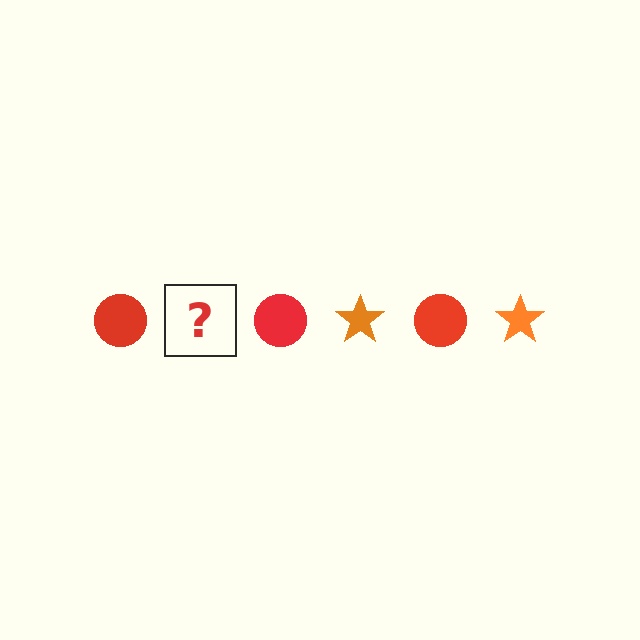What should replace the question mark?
The question mark should be replaced with an orange star.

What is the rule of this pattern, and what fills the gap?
The rule is that the pattern alternates between red circle and orange star. The gap should be filled with an orange star.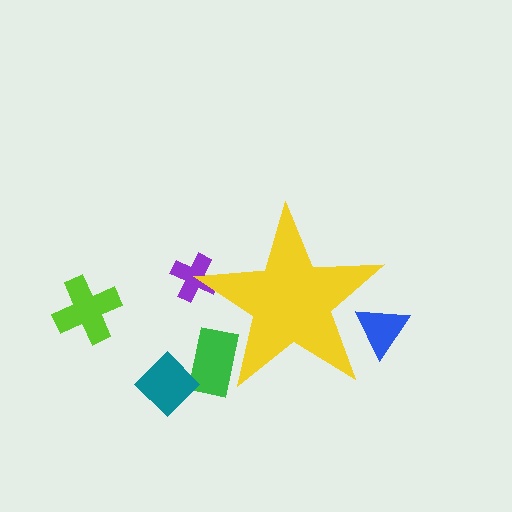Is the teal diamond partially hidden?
No, the teal diamond is fully visible.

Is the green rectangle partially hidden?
Yes, the green rectangle is partially hidden behind the yellow star.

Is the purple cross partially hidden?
Yes, the purple cross is partially hidden behind the yellow star.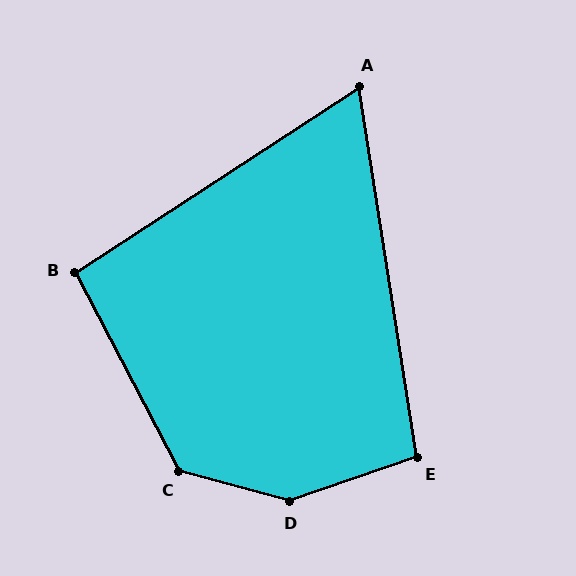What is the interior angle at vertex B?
Approximately 96 degrees (obtuse).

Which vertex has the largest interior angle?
D, at approximately 146 degrees.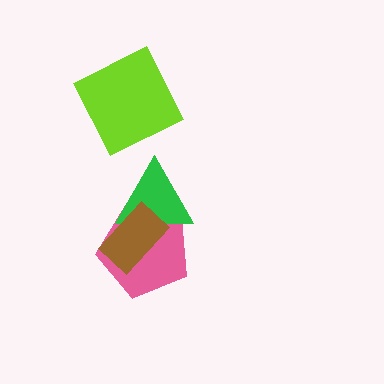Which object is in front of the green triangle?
The brown rectangle is in front of the green triangle.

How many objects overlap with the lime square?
0 objects overlap with the lime square.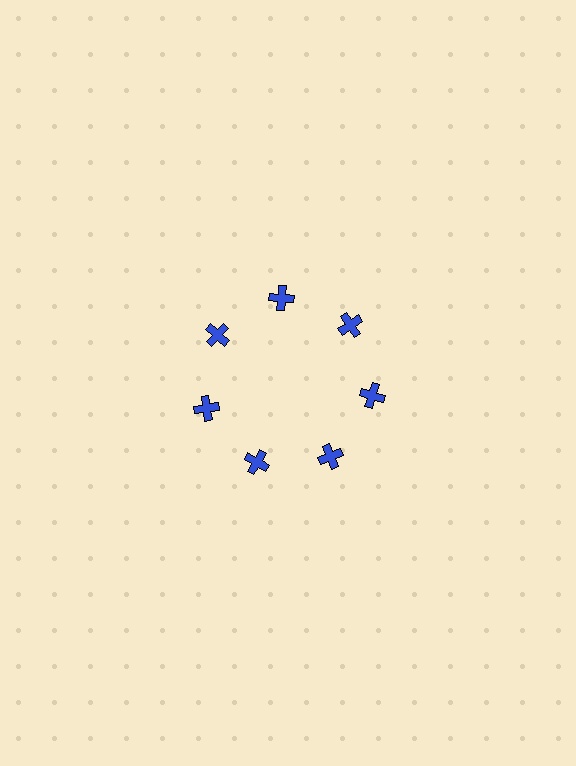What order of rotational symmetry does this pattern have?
This pattern has 7-fold rotational symmetry.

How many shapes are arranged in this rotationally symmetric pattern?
There are 7 shapes, arranged in 7 groups of 1.